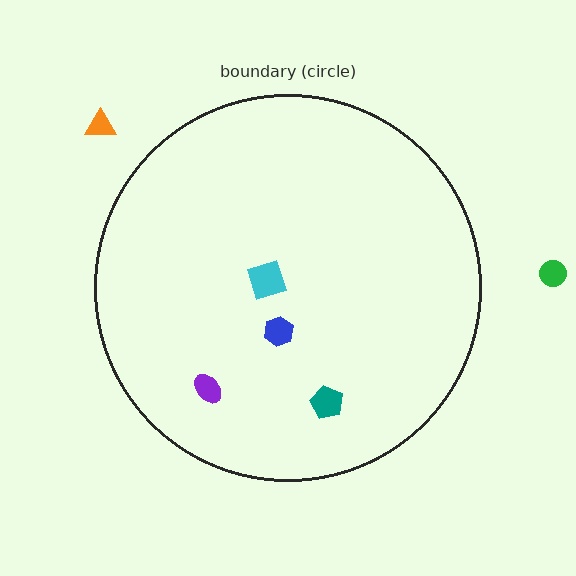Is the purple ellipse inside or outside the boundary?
Inside.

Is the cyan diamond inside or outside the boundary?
Inside.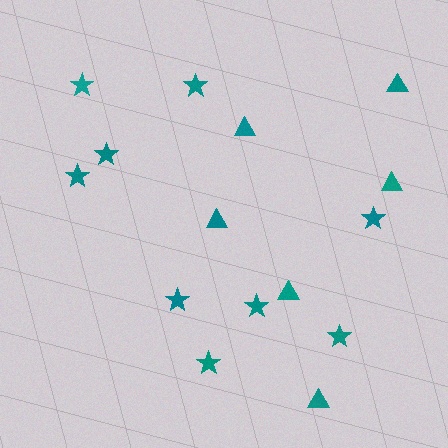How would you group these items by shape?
There are 2 groups: one group of stars (9) and one group of triangles (6).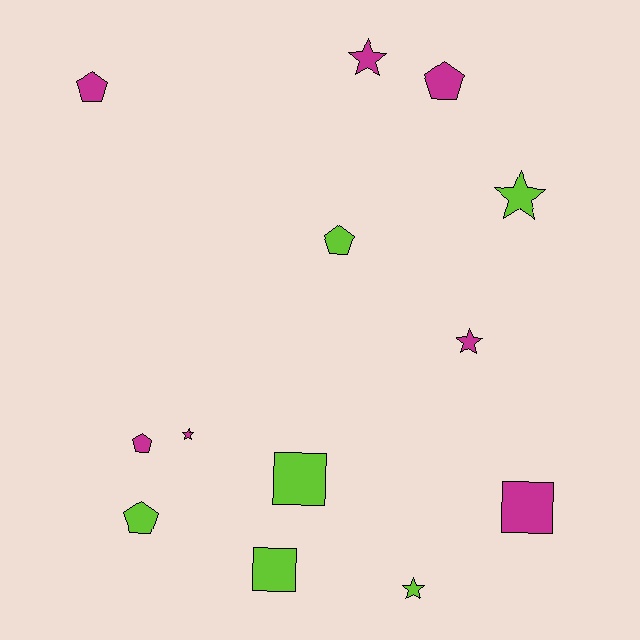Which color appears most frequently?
Magenta, with 7 objects.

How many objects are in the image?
There are 13 objects.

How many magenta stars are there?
There are 3 magenta stars.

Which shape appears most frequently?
Star, with 5 objects.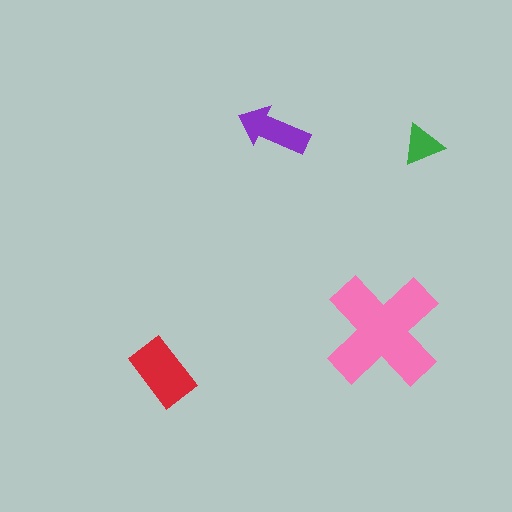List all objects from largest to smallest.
The pink cross, the red rectangle, the purple arrow, the green triangle.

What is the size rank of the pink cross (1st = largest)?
1st.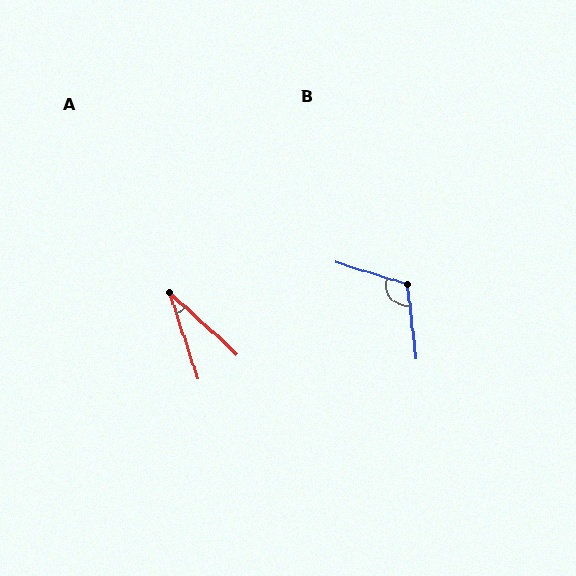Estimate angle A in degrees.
Approximately 29 degrees.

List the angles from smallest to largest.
A (29°), B (114°).